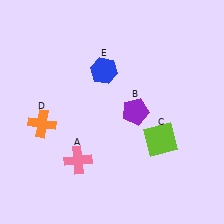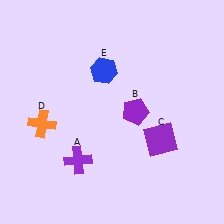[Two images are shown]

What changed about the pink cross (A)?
In Image 1, A is pink. In Image 2, it changed to purple.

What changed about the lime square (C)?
In Image 1, C is lime. In Image 2, it changed to purple.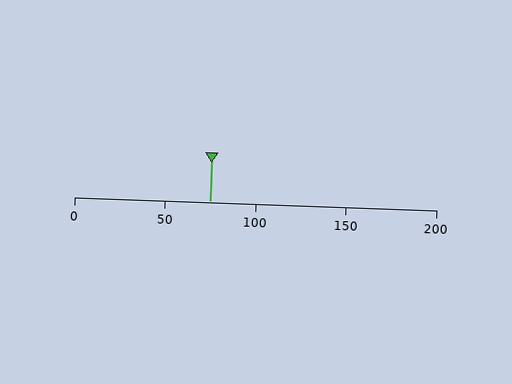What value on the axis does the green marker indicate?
The marker indicates approximately 75.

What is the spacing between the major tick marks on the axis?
The major ticks are spaced 50 apart.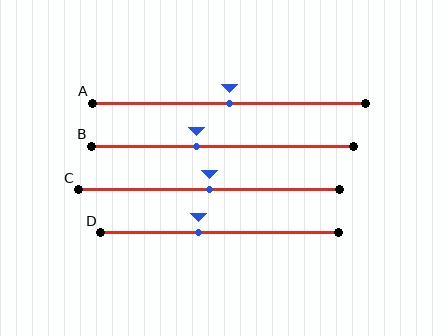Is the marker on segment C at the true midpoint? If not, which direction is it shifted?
Yes, the marker on segment C is at the true midpoint.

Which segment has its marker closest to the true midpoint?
Segment A has its marker closest to the true midpoint.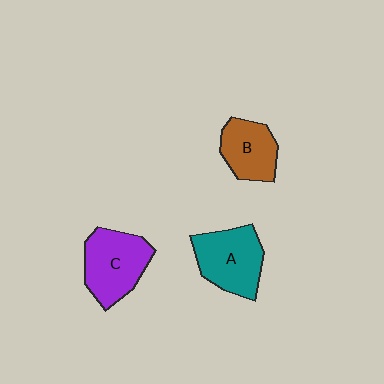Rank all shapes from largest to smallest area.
From largest to smallest: C (purple), A (teal), B (brown).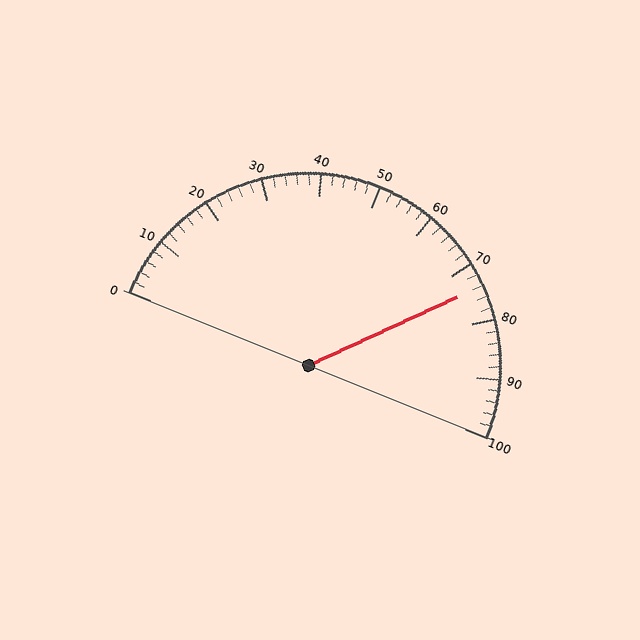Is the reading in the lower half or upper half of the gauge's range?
The reading is in the upper half of the range (0 to 100).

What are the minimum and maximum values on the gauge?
The gauge ranges from 0 to 100.